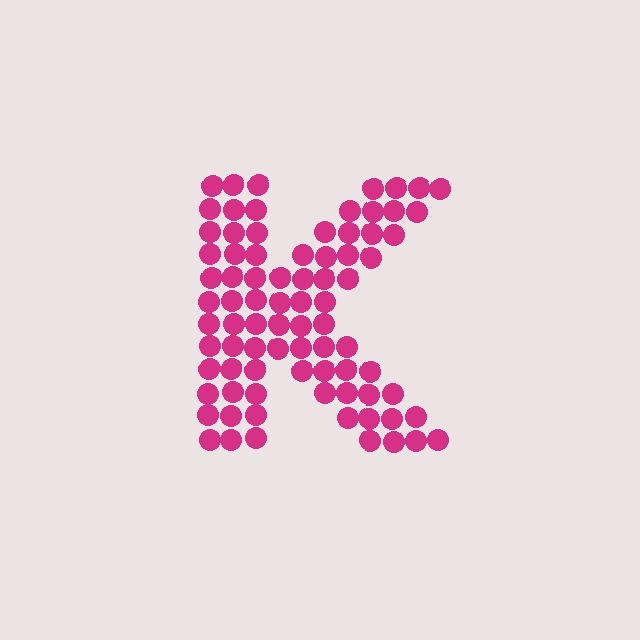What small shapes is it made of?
It is made of small circles.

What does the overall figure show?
The overall figure shows the letter K.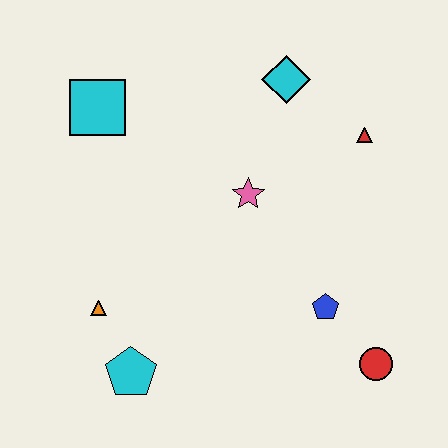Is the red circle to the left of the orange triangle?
No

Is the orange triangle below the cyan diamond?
Yes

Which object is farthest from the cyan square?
The red circle is farthest from the cyan square.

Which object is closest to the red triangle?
The cyan diamond is closest to the red triangle.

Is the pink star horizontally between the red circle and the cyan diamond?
No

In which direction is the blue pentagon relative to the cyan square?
The blue pentagon is to the right of the cyan square.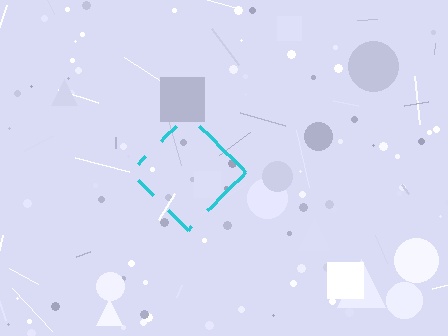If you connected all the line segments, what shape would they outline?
They would outline a diamond.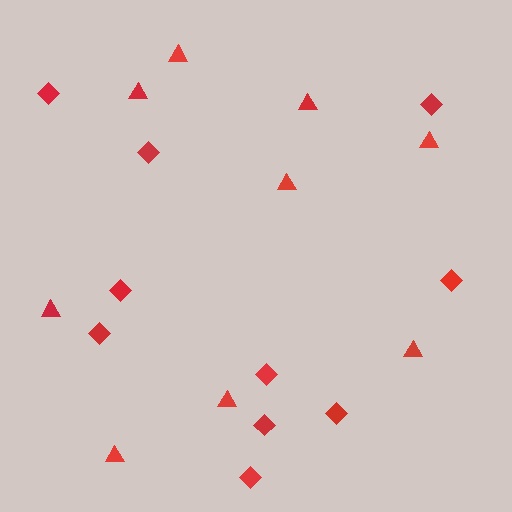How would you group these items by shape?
There are 2 groups: one group of triangles (9) and one group of diamonds (10).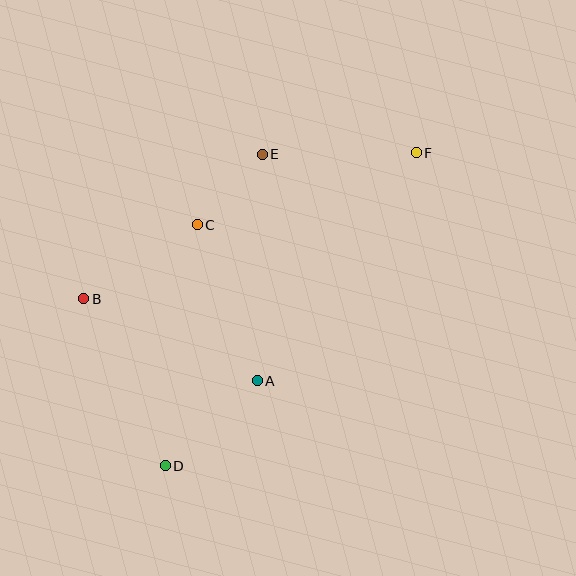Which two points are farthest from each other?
Points D and F are farthest from each other.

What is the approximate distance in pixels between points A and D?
The distance between A and D is approximately 125 pixels.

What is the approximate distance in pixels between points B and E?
The distance between B and E is approximately 230 pixels.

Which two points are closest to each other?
Points C and E are closest to each other.